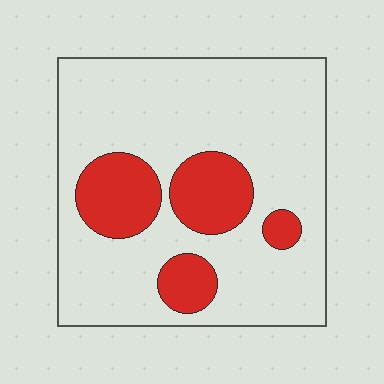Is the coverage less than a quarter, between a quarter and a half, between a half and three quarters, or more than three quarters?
Less than a quarter.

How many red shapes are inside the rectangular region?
4.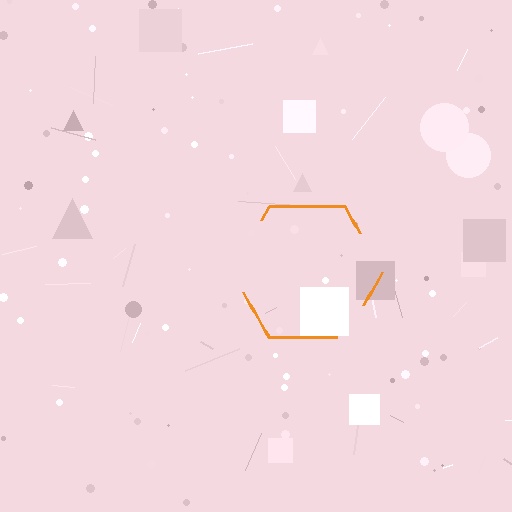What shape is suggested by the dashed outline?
The dashed outline suggests a hexagon.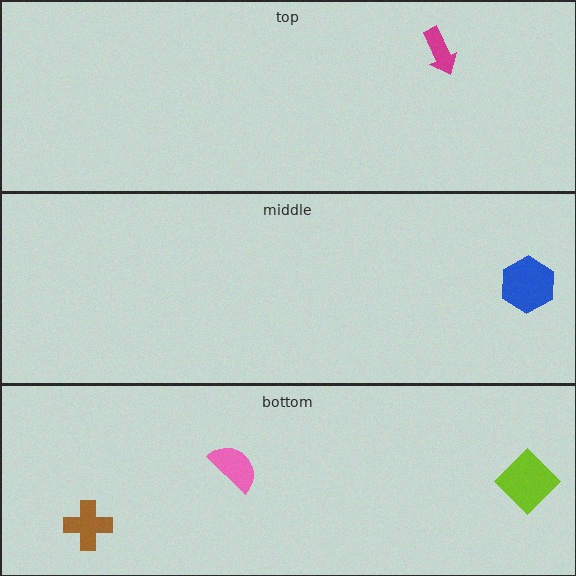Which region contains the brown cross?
The bottom region.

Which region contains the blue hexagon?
The middle region.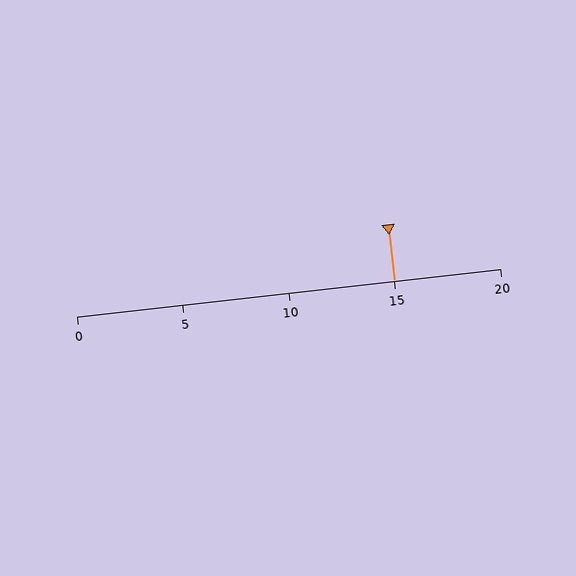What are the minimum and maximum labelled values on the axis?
The axis runs from 0 to 20.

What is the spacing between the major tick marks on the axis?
The major ticks are spaced 5 apart.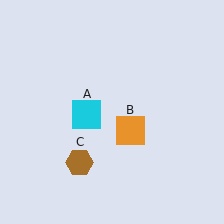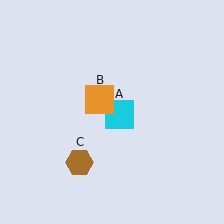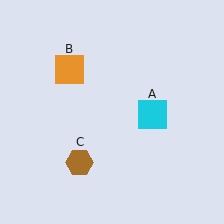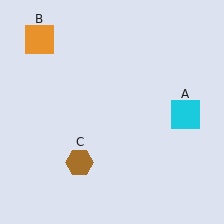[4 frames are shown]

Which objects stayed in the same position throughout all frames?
Brown hexagon (object C) remained stationary.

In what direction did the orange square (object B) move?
The orange square (object B) moved up and to the left.